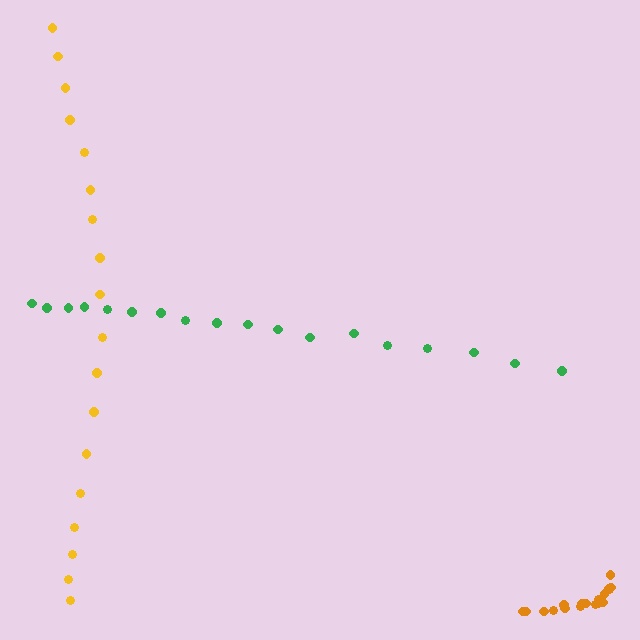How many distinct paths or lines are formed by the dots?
There are 3 distinct paths.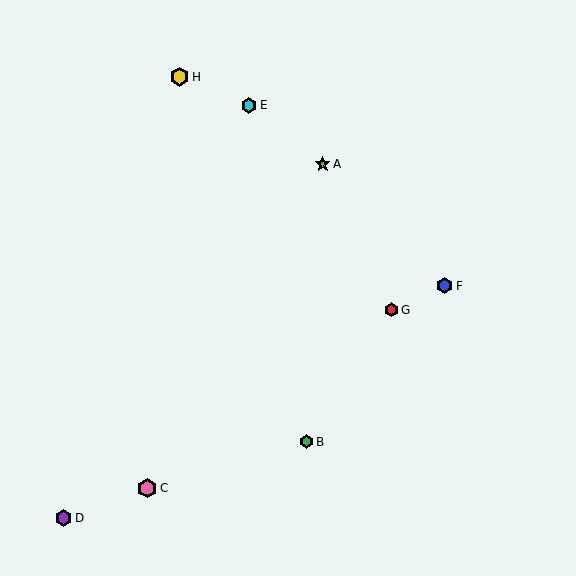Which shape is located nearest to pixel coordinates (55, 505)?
The purple hexagon (labeled D) at (63, 518) is nearest to that location.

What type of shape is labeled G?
Shape G is a red hexagon.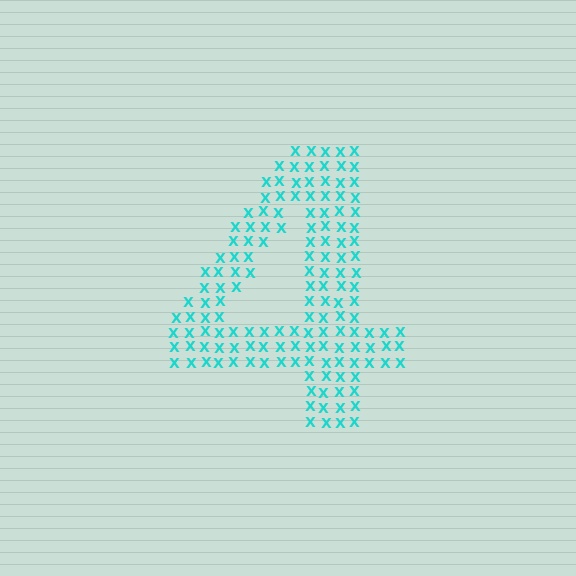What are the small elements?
The small elements are letter X's.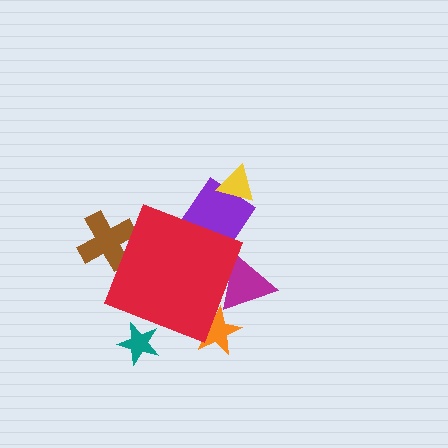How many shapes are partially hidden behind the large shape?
5 shapes are partially hidden.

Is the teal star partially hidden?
Yes, the teal star is partially hidden behind the red diamond.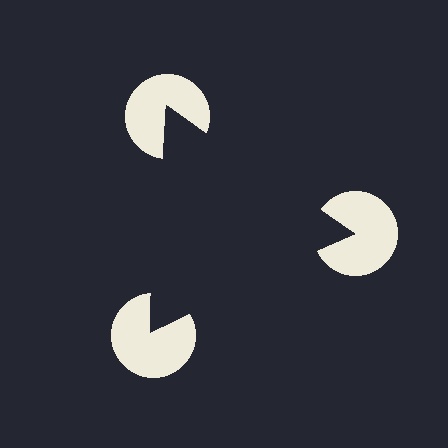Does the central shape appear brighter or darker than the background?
It typically appears slightly darker than the background, even though no actual brightness change is drawn.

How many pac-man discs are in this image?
There are 3 — one at each vertex of the illusory triangle.